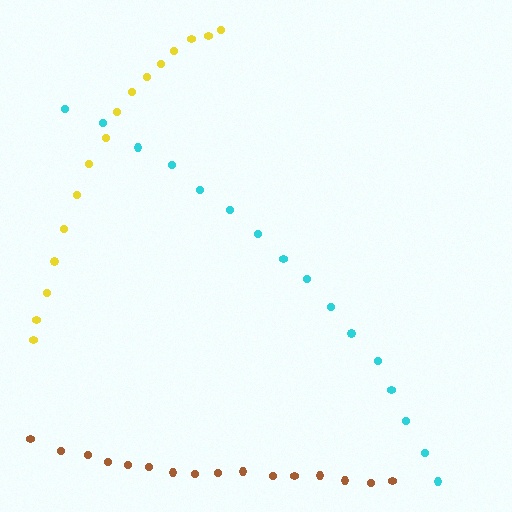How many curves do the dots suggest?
There are 3 distinct paths.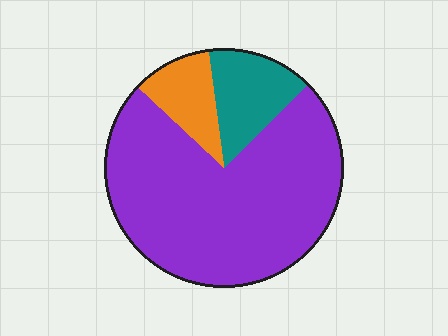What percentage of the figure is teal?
Teal covers roughly 15% of the figure.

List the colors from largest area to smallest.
From largest to smallest: purple, teal, orange.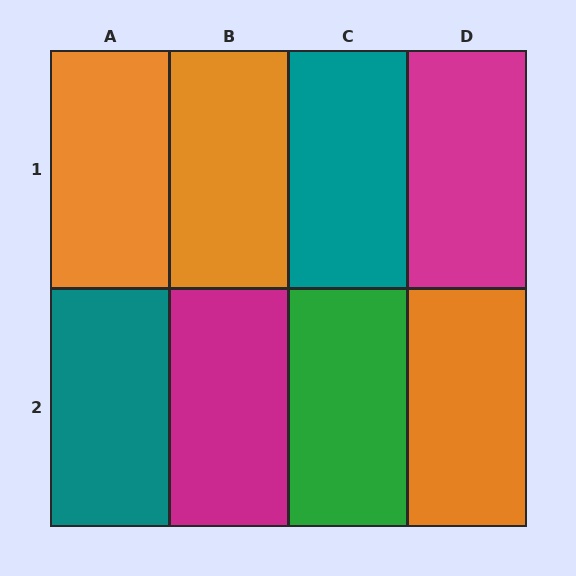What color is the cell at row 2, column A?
Teal.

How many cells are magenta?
2 cells are magenta.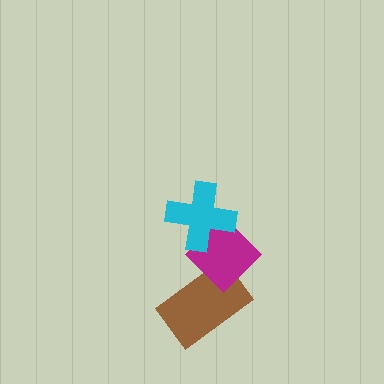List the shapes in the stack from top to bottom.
From top to bottom: the cyan cross, the magenta diamond, the brown rectangle.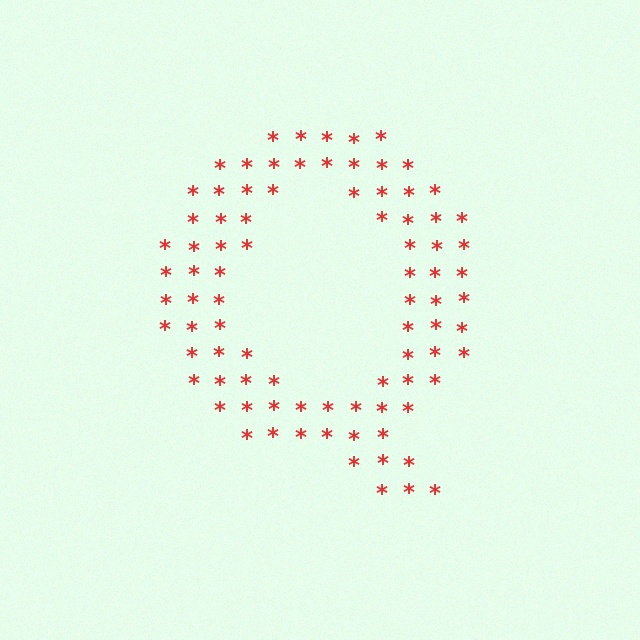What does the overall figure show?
The overall figure shows the letter Q.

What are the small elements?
The small elements are asterisks.